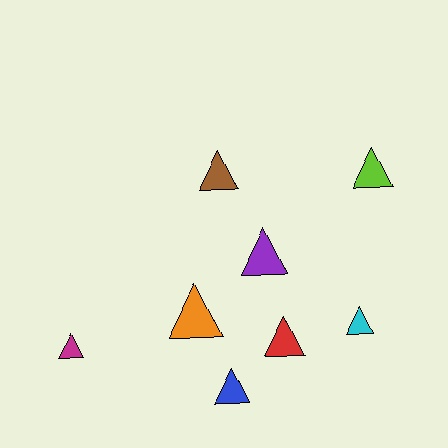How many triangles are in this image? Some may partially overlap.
There are 8 triangles.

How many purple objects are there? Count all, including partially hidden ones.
There is 1 purple object.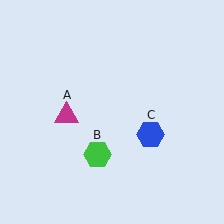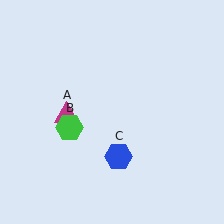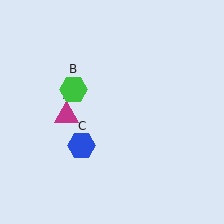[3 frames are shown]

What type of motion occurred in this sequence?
The green hexagon (object B), blue hexagon (object C) rotated clockwise around the center of the scene.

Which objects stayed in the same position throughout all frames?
Magenta triangle (object A) remained stationary.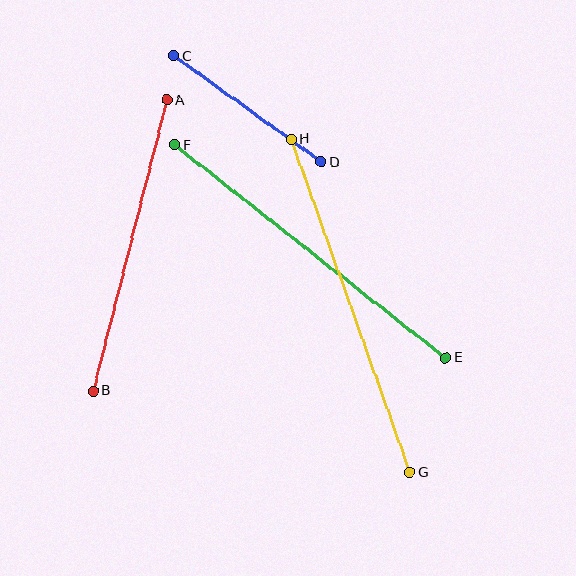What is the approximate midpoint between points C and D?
The midpoint is at approximately (248, 109) pixels.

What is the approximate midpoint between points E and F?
The midpoint is at approximately (310, 251) pixels.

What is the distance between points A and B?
The distance is approximately 300 pixels.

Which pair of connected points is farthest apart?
Points G and H are farthest apart.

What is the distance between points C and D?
The distance is approximately 182 pixels.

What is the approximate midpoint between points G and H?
The midpoint is at approximately (351, 306) pixels.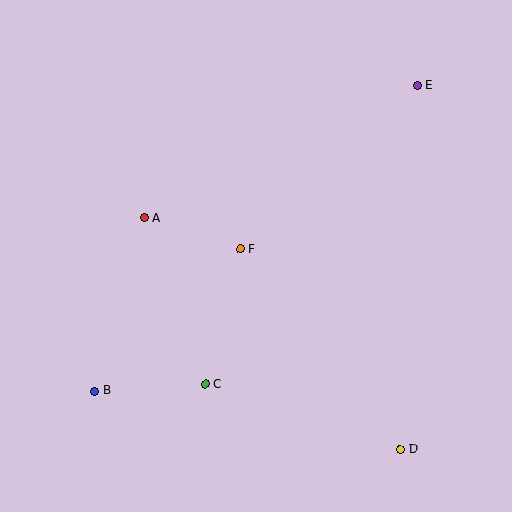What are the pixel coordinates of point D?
Point D is at (400, 449).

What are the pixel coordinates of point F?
Point F is at (240, 249).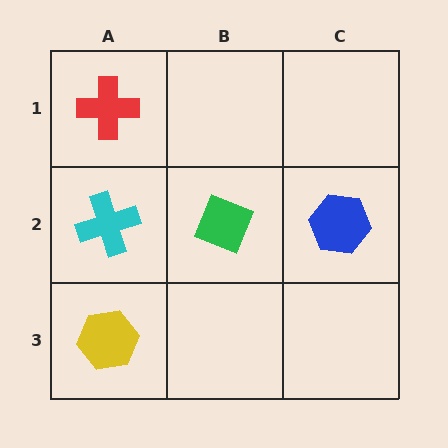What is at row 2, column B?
A green diamond.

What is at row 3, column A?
A yellow hexagon.